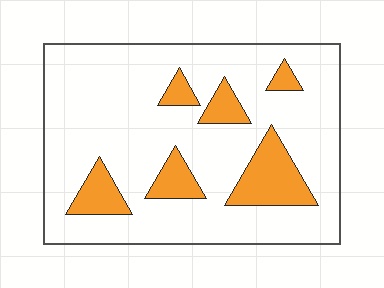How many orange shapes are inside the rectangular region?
6.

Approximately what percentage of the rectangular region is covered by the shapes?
Approximately 20%.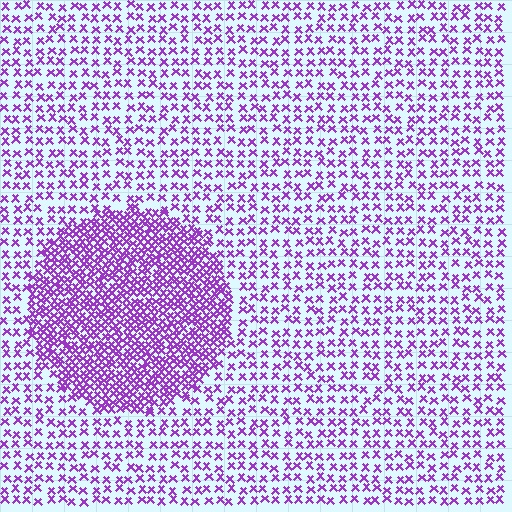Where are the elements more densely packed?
The elements are more densely packed inside the circle boundary.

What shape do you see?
I see a circle.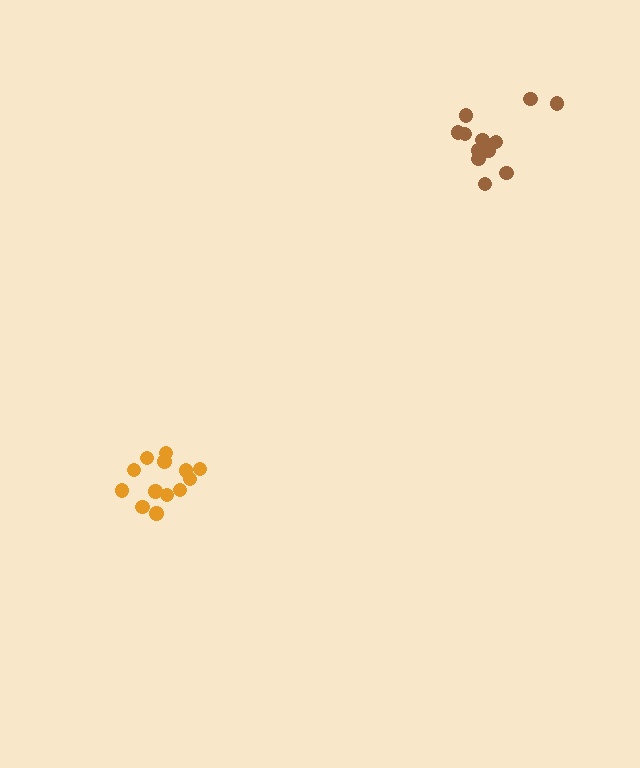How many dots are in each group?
Group 1: 12 dots, Group 2: 13 dots (25 total).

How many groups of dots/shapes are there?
There are 2 groups.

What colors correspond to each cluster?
The clusters are colored: brown, orange.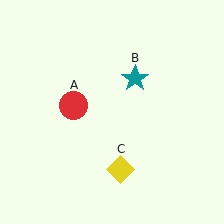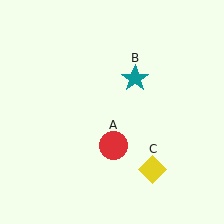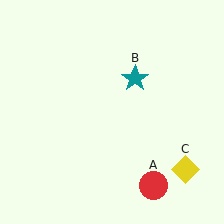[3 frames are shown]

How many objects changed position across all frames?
2 objects changed position: red circle (object A), yellow diamond (object C).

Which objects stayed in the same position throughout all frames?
Teal star (object B) remained stationary.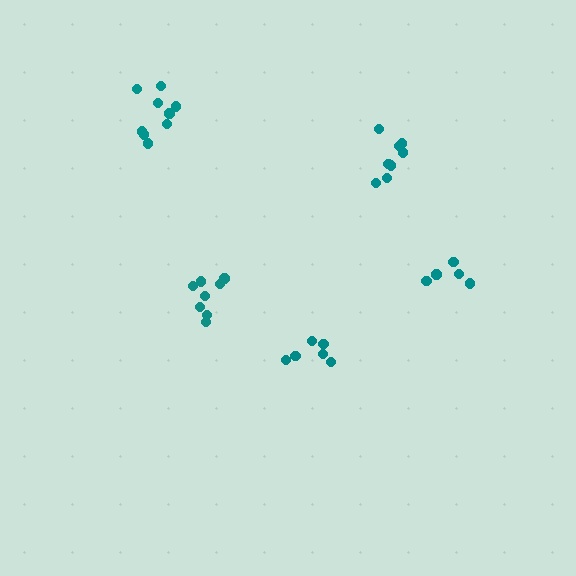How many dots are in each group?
Group 1: 5 dots, Group 2: 8 dots, Group 3: 6 dots, Group 4: 8 dots, Group 5: 9 dots (36 total).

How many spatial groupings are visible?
There are 5 spatial groupings.